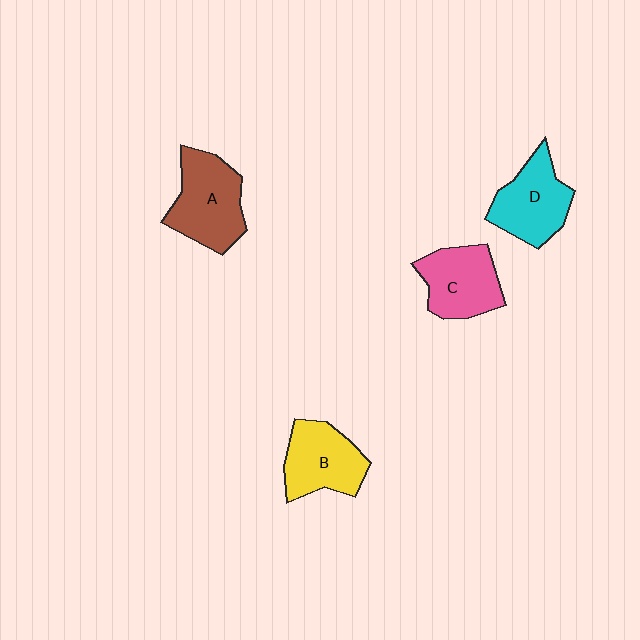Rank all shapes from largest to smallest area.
From largest to smallest: A (brown), D (cyan), B (yellow), C (pink).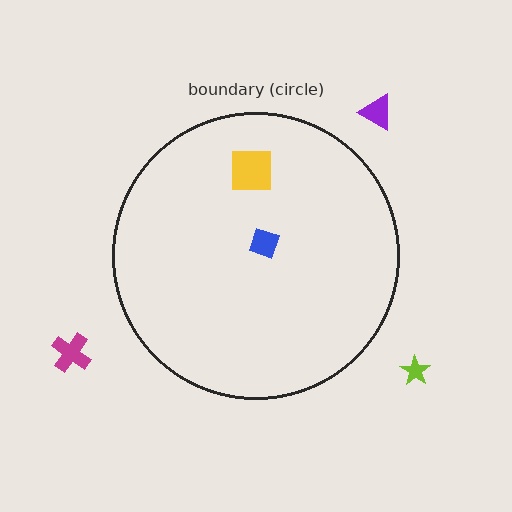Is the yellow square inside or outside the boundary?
Inside.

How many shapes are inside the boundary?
2 inside, 3 outside.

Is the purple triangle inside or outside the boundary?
Outside.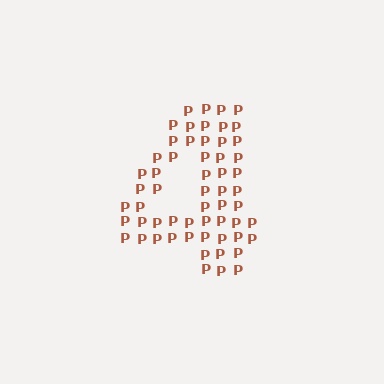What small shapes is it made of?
It is made of small letter P's.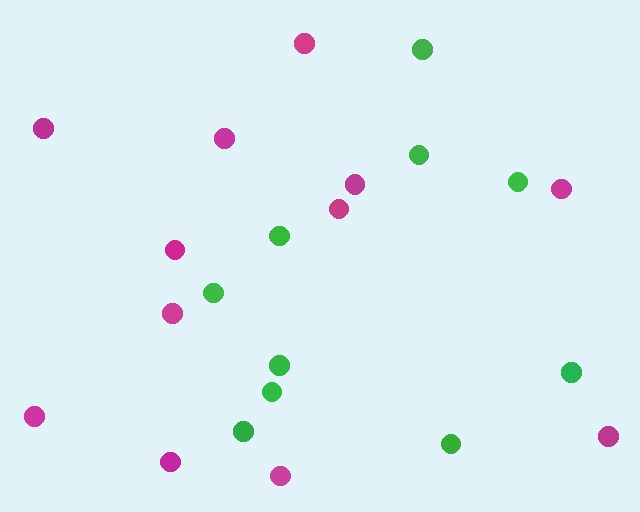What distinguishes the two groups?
There are 2 groups: one group of green circles (10) and one group of magenta circles (12).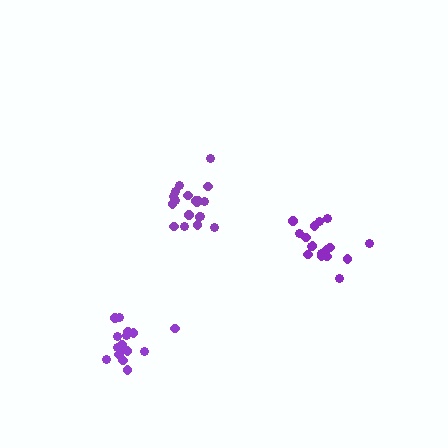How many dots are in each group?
Group 1: 17 dots, Group 2: 19 dots, Group 3: 16 dots (52 total).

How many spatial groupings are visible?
There are 3 spatial groupings.